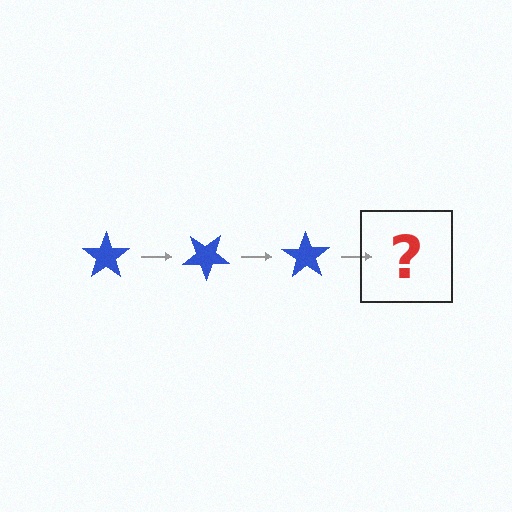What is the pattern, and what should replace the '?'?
The pattern is that the star rotates 35 degrees each step. The '?' should be a blue star rotated 105 degrees.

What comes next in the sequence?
The next element should be a blue star rotated 105 degrees.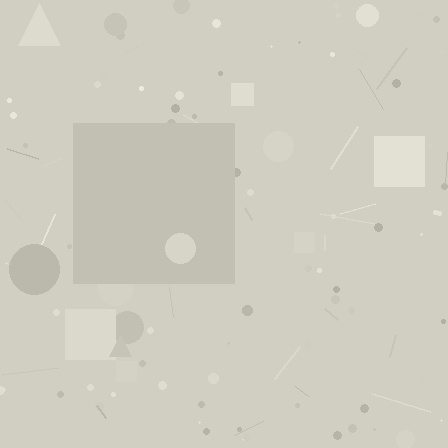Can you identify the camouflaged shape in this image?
The camouflaged shape is a square.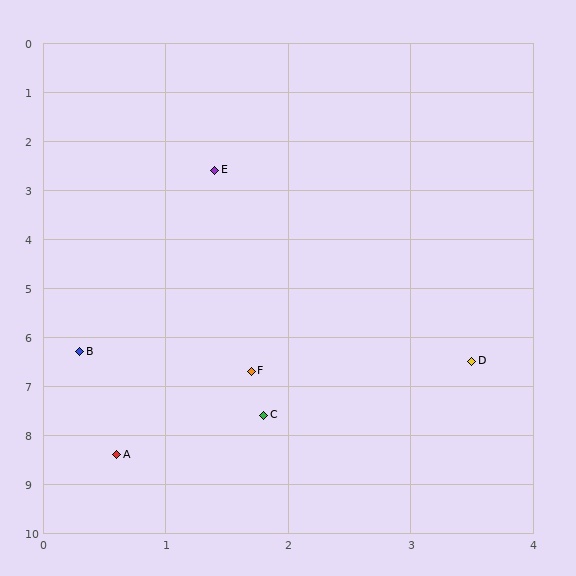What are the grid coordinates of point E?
Point E is at approximately (1.4, 2.6).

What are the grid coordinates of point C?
Point C is at approximately (1.8, 7.6).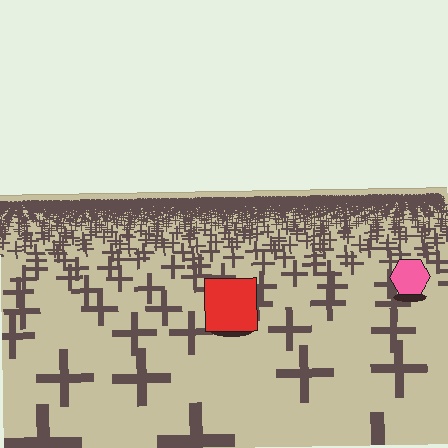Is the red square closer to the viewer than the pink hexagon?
Yes. The red square is closer — you can tell from the texture gradient: the ground texture is coarser near it.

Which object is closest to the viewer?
The red square is closest. The texture marks near it are larger and more spread out.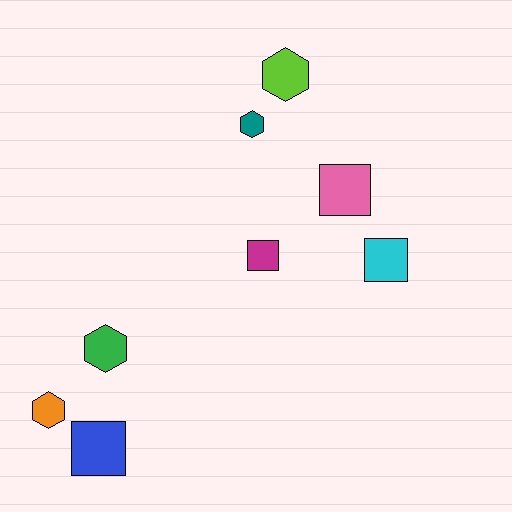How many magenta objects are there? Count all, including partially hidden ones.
There is 1 magenta object.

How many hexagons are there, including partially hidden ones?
There are 4 hexagons.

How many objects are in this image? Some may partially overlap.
There are 8 objects.